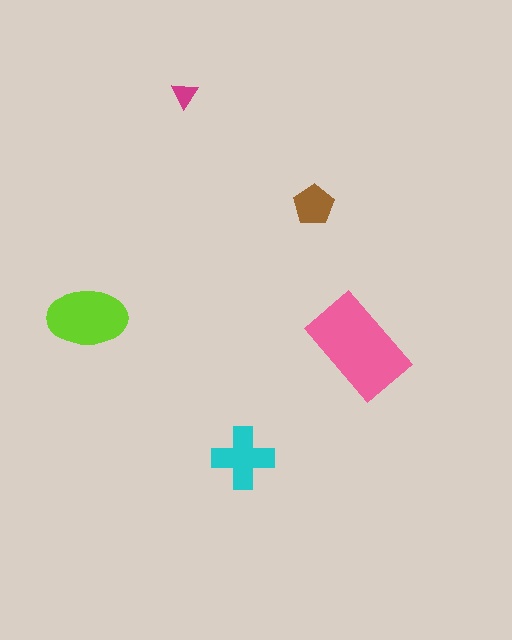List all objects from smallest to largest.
The magenta triangle, the brown pentagon, the cyan cross, the lime ellipse, the pink rectangle.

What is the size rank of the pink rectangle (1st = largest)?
1st.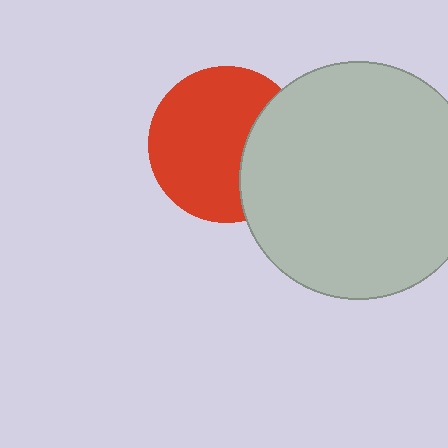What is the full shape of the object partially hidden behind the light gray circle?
The partially hidden object is a red circle.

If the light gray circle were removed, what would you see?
You would see the complete red circle.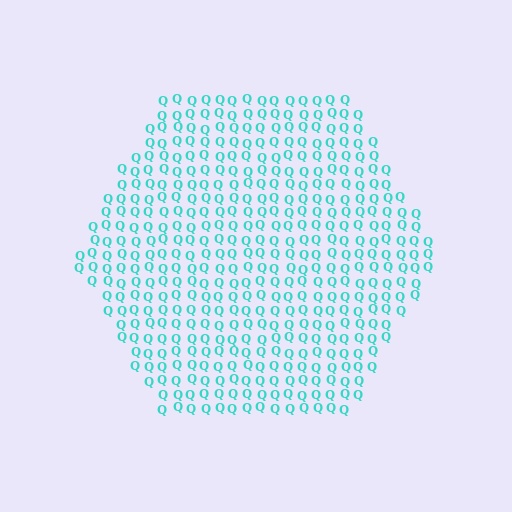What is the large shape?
The large shape is a hexagon.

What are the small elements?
The small elements are letter Q's.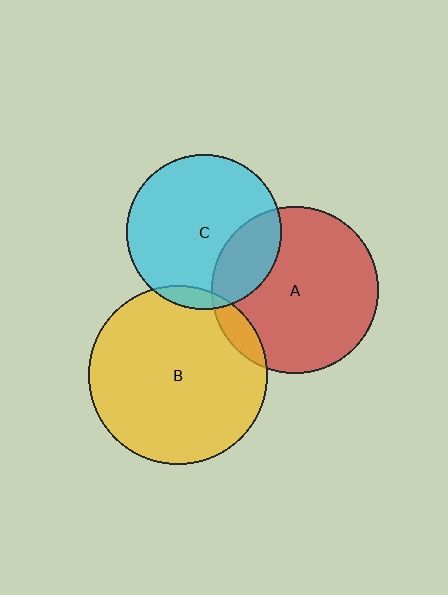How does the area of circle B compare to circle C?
Approximately 1.3 times.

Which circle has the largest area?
Circle B (yellow).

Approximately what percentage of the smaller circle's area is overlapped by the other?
Approximately 5%.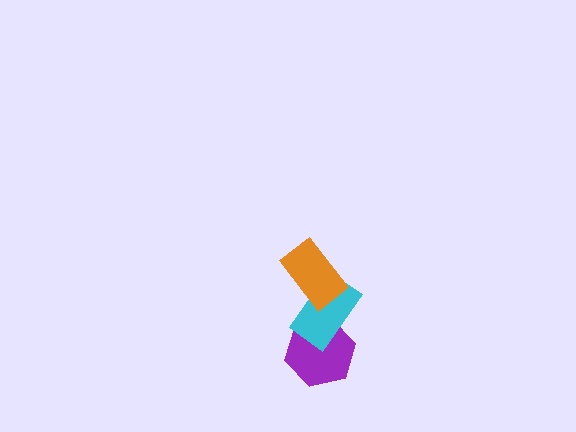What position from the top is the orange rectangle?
The orange rectangle is 1st from the top.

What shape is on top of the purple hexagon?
The cyan rectangle is on top of the purple hexagon.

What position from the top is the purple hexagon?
The purple hexagon is 3rd from the top.